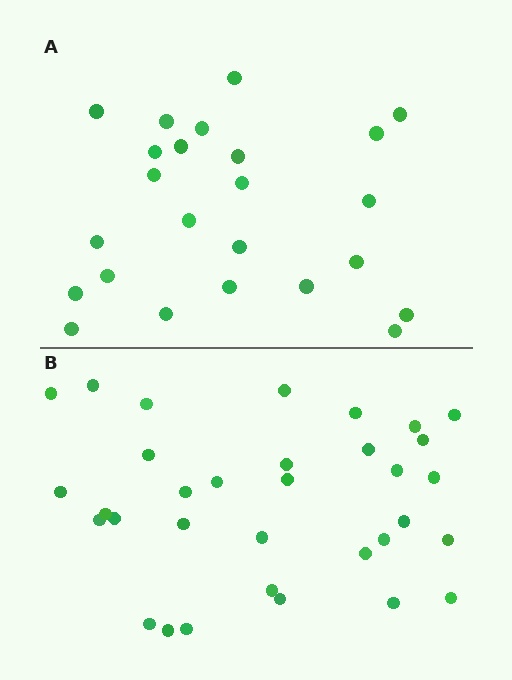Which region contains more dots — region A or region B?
Region B (the bottom region) has more dots.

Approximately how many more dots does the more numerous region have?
Region B has roughly 8 or so more dots than region A.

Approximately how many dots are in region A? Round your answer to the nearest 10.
About 20 dots. (The exact count is 24, which rounds to 20.)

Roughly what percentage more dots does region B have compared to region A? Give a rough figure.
About 40% more.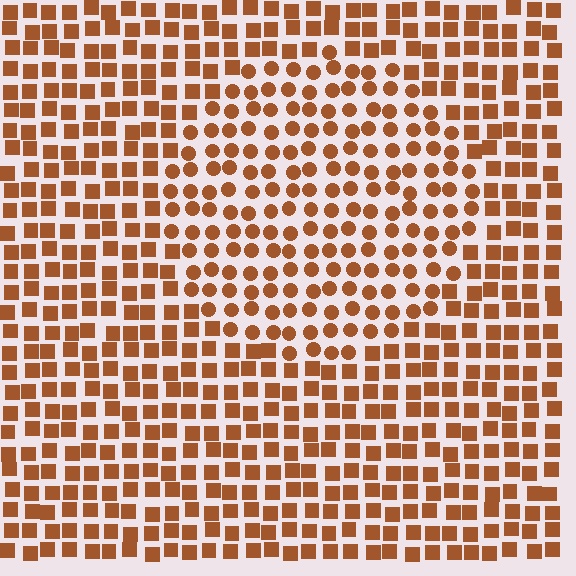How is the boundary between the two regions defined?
The boundary is defined by a change in element shape: circles inside vs. squares outside. All elements share the same color and spacing.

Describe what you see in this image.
The image is filled with small brown elements arranged in a uniform grid. A circle-shaped region contains circles, while the surrounding area contains squares. The boundary is defined purely by the change in element shape.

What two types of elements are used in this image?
The image uses circles inside the circle region and squares outside it.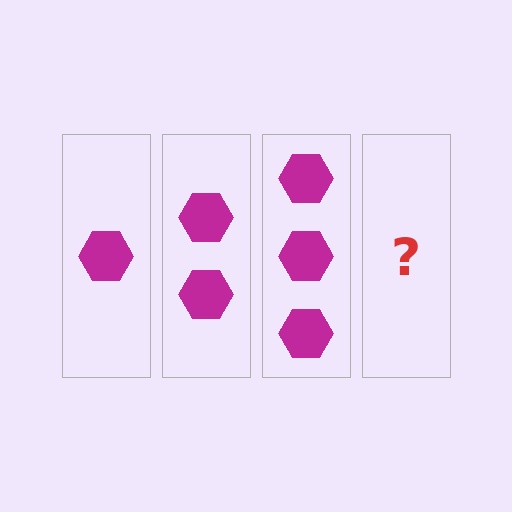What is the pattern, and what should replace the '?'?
The pattern is that each step adds one more hexagon. The '?' should be 4 hexagons.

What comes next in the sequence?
The next element should be 4 hexagons.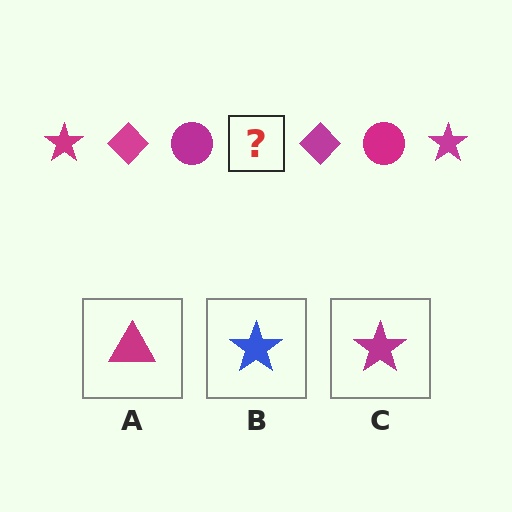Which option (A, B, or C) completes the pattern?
C.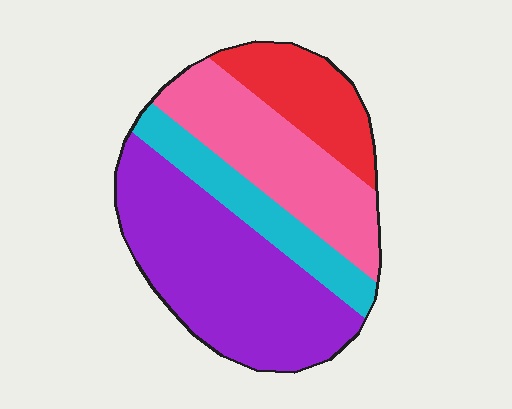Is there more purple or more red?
Purple.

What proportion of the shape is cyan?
Cyan takes up less than a quarter of the shape.